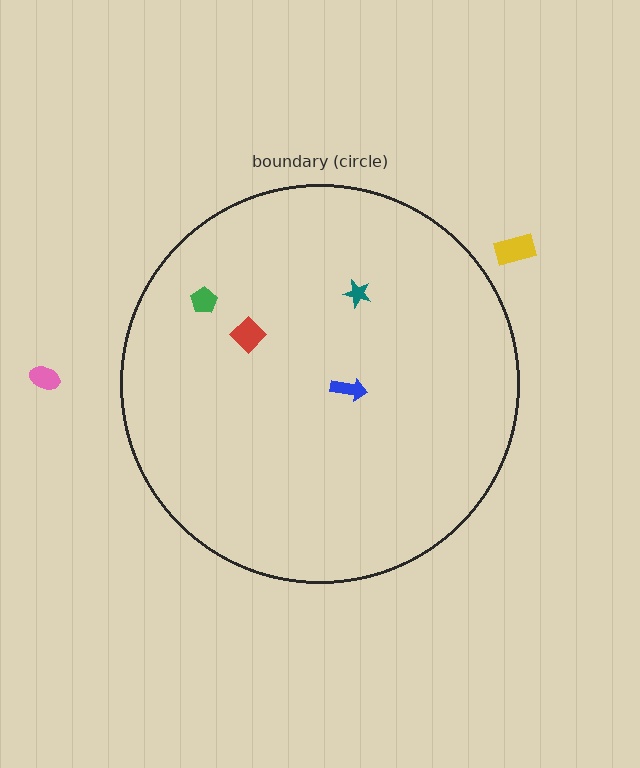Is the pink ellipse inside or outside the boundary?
Outside.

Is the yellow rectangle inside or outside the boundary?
Outside.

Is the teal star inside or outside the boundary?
Inside.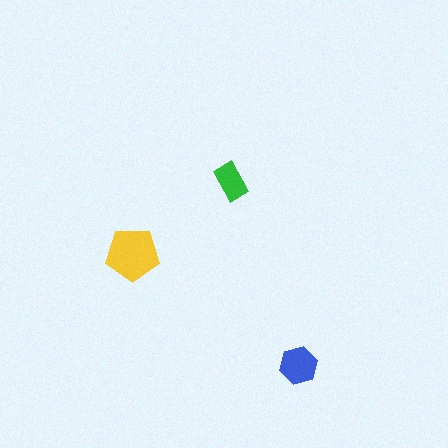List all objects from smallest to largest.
The green rectangle, the blue hexagon, the yellow pentagon.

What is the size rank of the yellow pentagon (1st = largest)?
1st.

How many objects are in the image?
There are 3 objects in the image.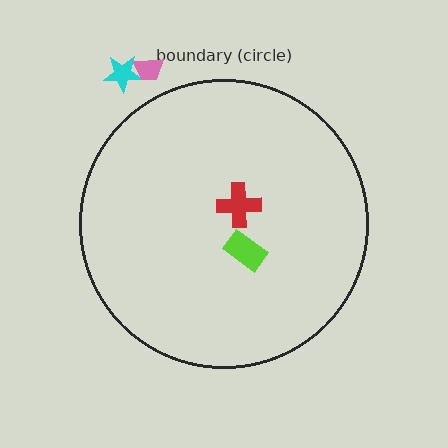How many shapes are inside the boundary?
2 inside, 2 outside.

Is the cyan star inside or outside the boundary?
Outside.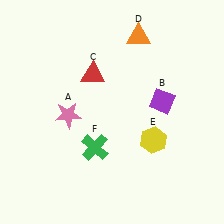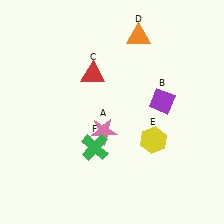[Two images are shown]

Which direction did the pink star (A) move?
The pink star (A) moved right.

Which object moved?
The pink star (A) moved right.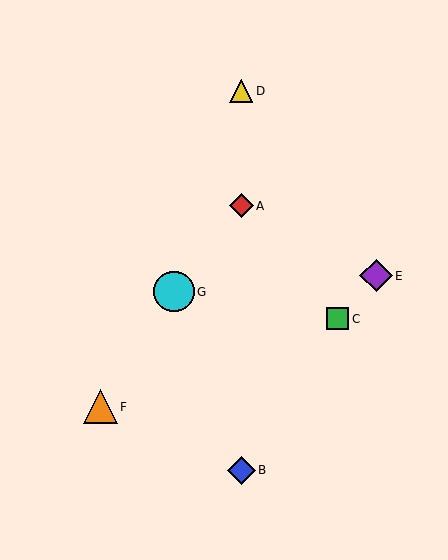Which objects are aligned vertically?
Objects A, B, D are aligned vertically.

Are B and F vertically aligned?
No, B is at x≈241 and F is at x≈100.